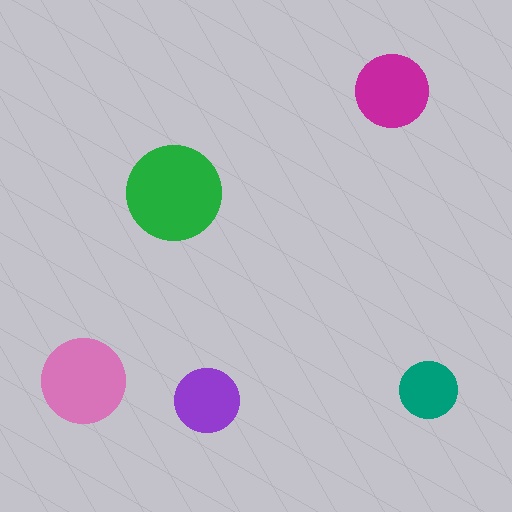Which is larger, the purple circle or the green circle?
The green one.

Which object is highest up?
The magenta circle is topmost.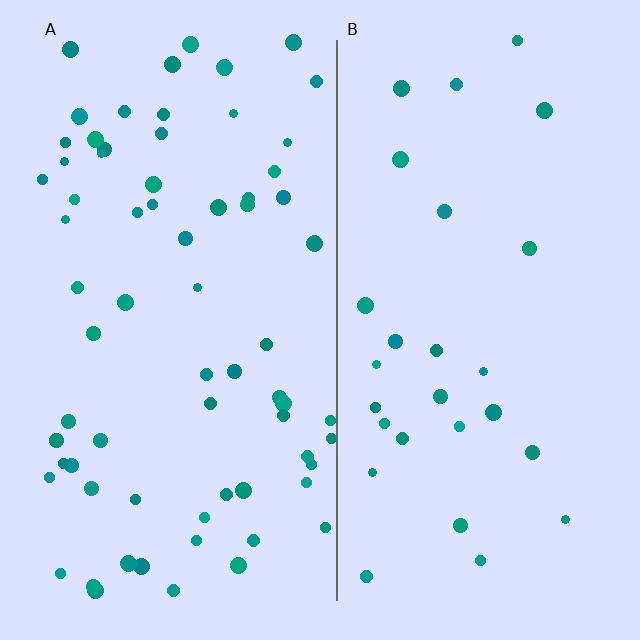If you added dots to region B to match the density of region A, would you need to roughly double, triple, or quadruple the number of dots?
Approximately double.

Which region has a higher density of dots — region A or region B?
A (the left).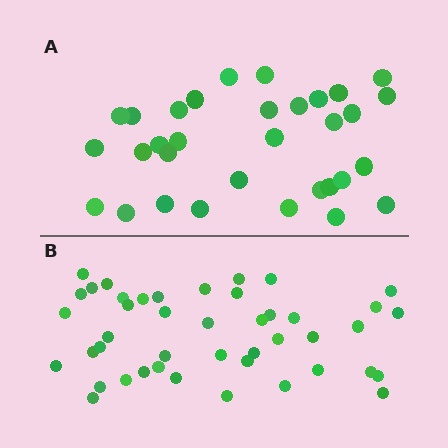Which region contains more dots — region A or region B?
Region B (the bottom region) has more dots.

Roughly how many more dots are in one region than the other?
Region B has roughly 12 or so more dots than region A.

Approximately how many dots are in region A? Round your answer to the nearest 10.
About 30 dots. (The exact count is 32, which rounds to 30.)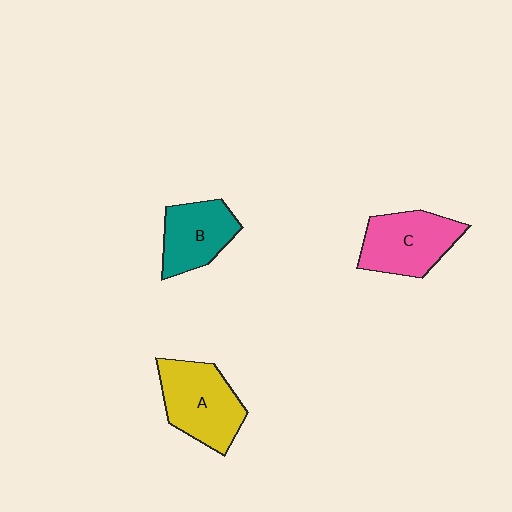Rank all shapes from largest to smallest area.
From largest to smallest: A (yellow), C (pink), B (teal).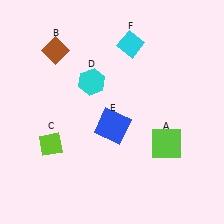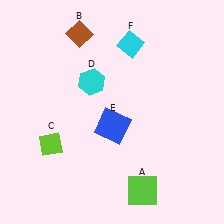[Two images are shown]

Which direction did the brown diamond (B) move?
The brown diamond (B) moved right.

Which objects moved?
The objects that moved are: the lime square (A), the brown diamond (B).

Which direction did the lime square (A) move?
The lime square (A) moved down.